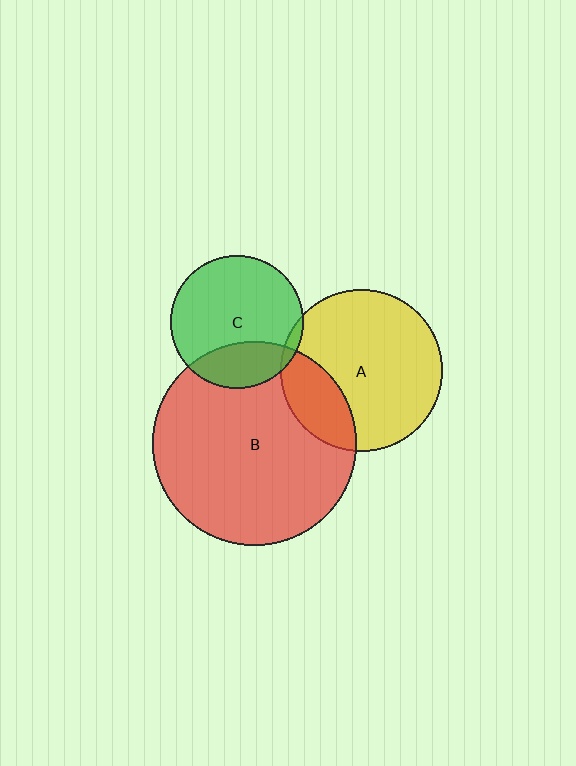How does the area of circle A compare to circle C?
Approximately 1.5 times.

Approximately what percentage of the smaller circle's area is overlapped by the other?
Approximately 25%.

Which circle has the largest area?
Circle B (red).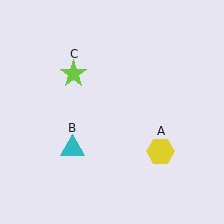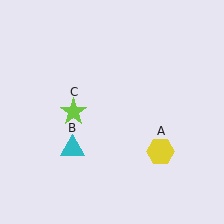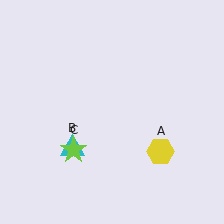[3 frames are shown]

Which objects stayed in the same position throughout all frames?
Yellow hexagon (object A) and cyan triangle (object B) remained stationary.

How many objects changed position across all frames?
1 object changed position: lime star (object C).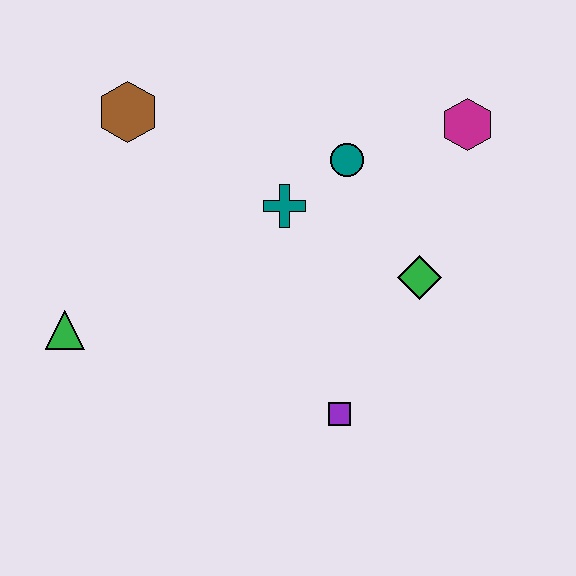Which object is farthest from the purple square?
The brown hexagon is farthest from the purple square.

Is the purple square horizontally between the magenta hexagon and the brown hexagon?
Yes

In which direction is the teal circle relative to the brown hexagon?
The teal circle is to the right of the brown hexagon.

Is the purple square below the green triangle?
Yes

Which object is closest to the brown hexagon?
The teal cross is closest to the brown hexagon.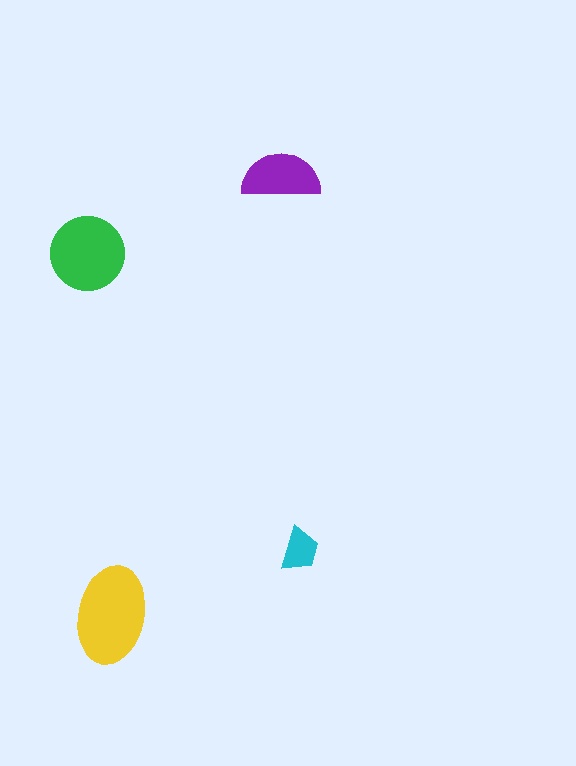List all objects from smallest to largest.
The cyan trapezoid, the purple semicircle, the green circle, the yellow ellipse.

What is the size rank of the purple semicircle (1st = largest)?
3rd.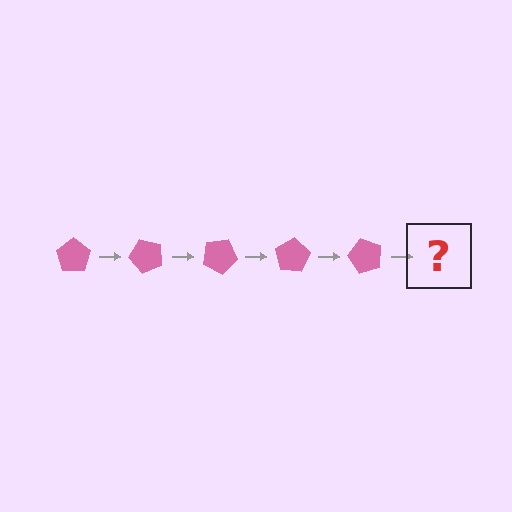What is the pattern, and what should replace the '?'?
The pattern is that the pentagon rotates 50 degrees each step. The '?' should be a pink pentagon rotated 250 degrees.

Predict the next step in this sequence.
The next step is a pink pentagon rotated 250 degrees.